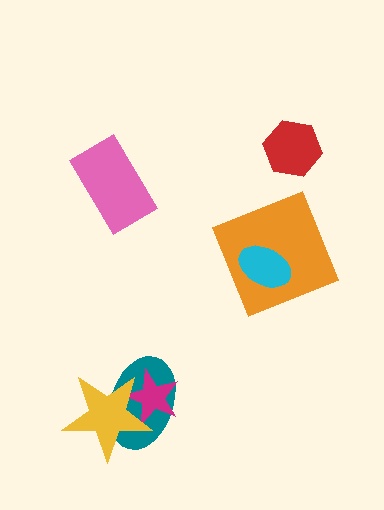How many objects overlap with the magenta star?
2 objects overlap with the magenta star.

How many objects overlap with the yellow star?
2 objects overlap with the yellow star.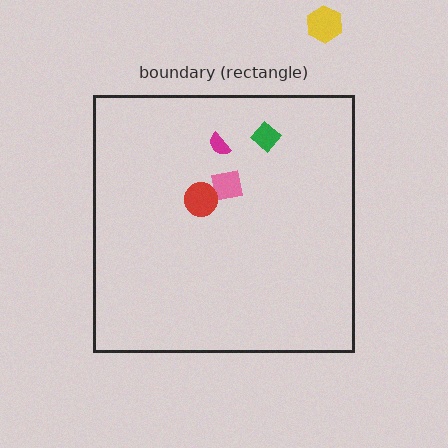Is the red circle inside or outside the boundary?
Inside.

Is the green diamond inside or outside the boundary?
Inside.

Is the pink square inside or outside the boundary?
Inside.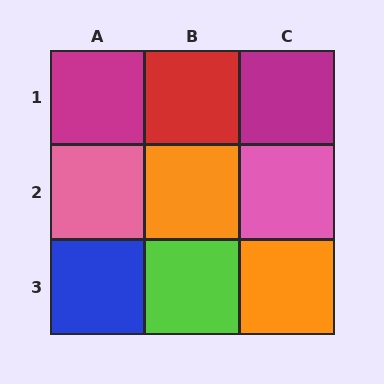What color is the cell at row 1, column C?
Magenta.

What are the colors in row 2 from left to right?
Pink, orange, pink.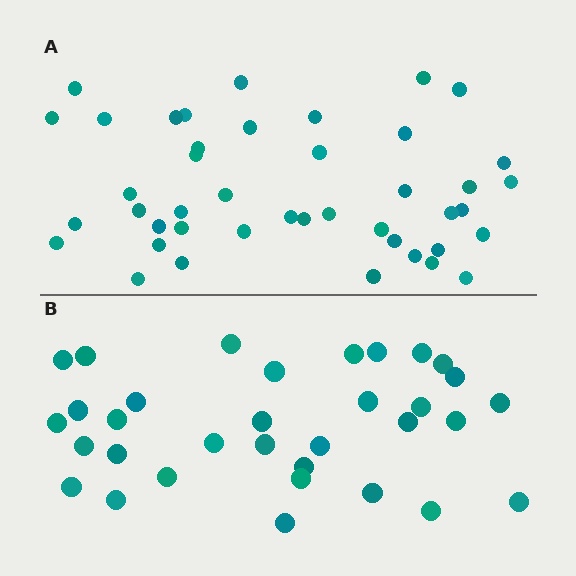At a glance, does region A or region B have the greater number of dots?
Region A (the top region) has more dots.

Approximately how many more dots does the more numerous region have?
Region A has roughly 10 or so more dots than region B.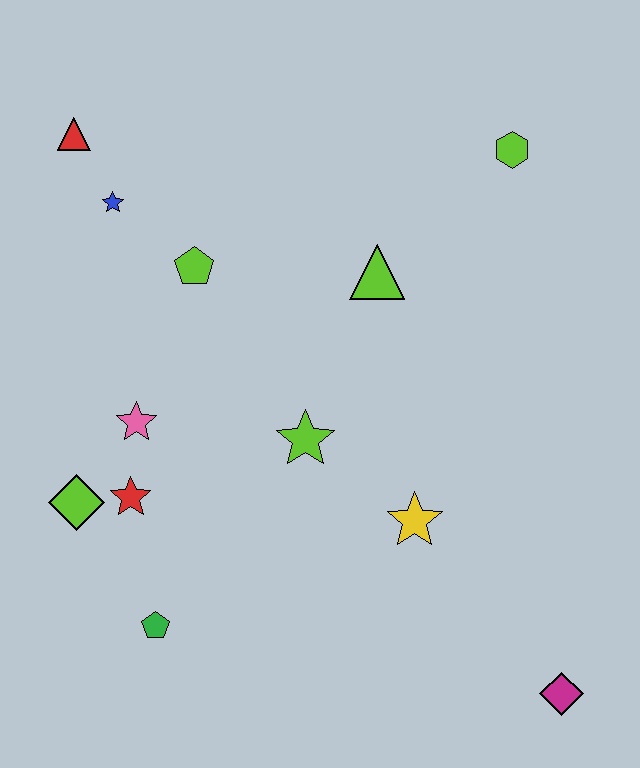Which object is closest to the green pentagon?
The red star is closest to the green pentagon.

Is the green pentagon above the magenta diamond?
Yes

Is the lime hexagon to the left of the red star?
No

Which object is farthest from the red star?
The lime hexagon is farthest from the red star.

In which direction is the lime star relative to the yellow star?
The lime star is to the left of the yellow star.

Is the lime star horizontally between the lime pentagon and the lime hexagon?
Yes